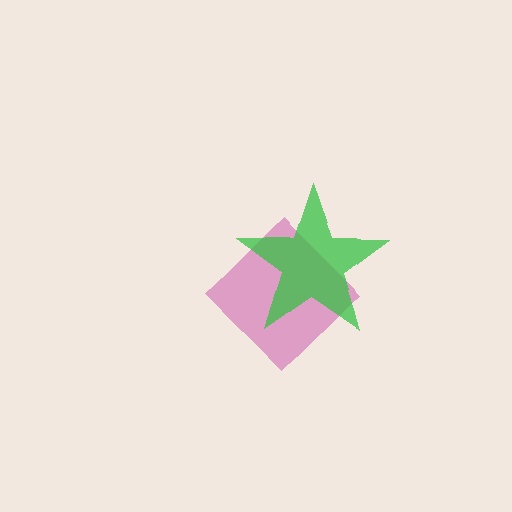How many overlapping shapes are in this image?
There are 2 overlapping shapes in the image.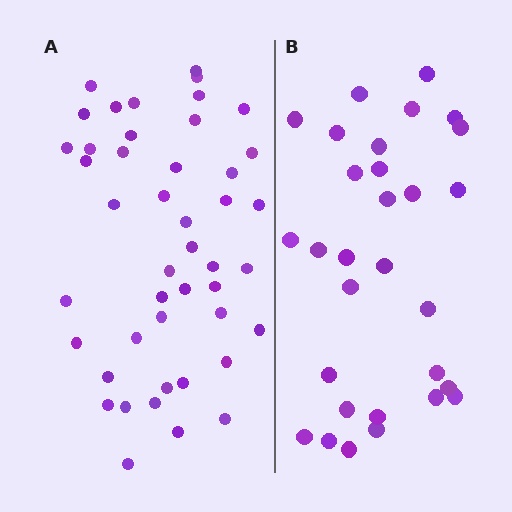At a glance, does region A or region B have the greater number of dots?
Region A (the left region) has more dots.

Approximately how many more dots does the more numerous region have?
Region A has approximately 15 more dots than region B.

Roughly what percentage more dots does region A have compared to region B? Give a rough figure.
About 50% more.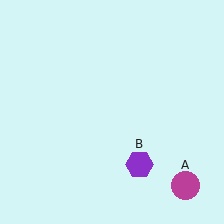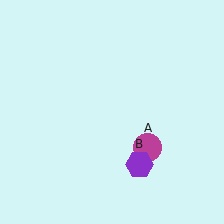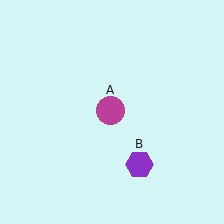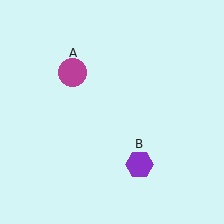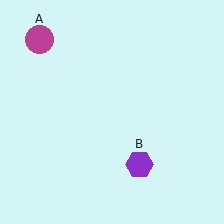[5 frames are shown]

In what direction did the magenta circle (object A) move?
The magenta circle (object A) moved up and to the left.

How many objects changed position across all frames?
1 object changed position: magenta circle (object A).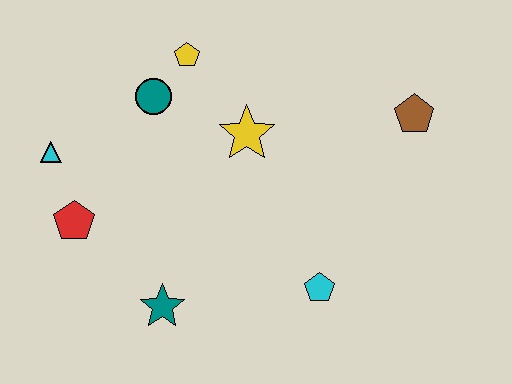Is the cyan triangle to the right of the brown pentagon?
No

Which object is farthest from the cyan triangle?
The brown pentagon is farthest from the cyan triangle.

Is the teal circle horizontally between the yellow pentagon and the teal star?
No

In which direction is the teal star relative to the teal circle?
The teal star is below the teal circle.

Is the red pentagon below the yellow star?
Yes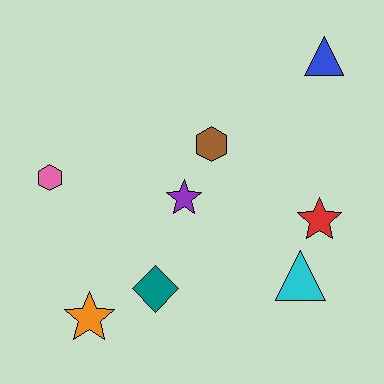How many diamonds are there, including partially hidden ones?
There is 1 diamond.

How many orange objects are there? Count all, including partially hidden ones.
There is 1 orange object.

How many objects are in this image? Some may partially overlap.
There are 8 objects.